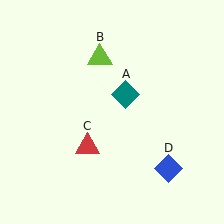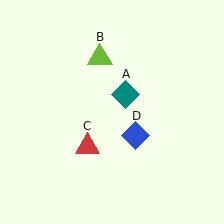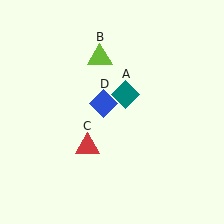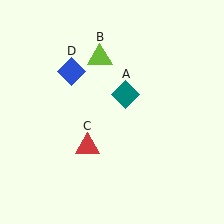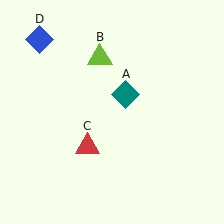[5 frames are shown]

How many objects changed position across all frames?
1 object changed position: blue diamond (object D).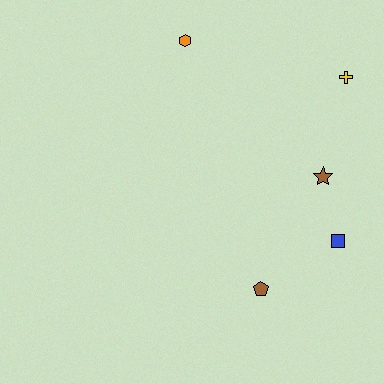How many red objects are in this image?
There are no red objects.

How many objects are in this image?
There are 5 objects.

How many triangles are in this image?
There are no triangles.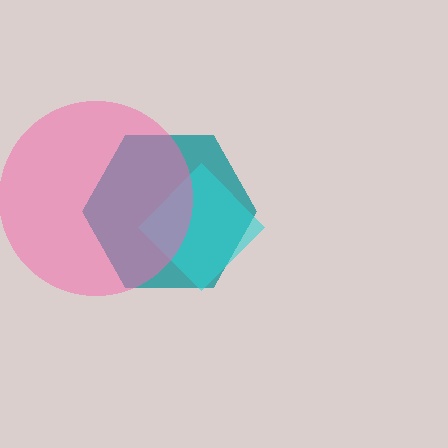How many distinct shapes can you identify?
There are 3 distinct shapes: a teal hexagon, a cyan diamond, a pink circle.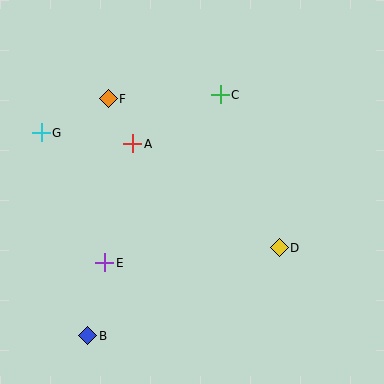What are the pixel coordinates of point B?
Point B is at (88, 336).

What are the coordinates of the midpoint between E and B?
The midpoint between E and B is at (96, 299).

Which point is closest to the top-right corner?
Point C is closest to the top-right corner.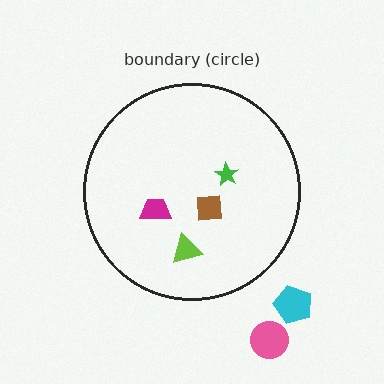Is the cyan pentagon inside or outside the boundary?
Outside.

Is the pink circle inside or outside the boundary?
Outside.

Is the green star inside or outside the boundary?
Inside.